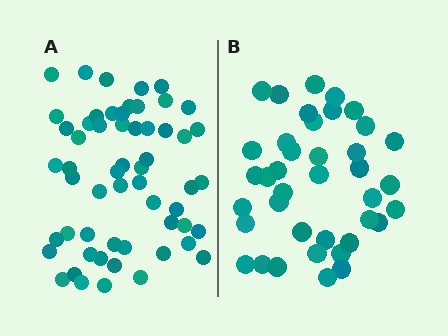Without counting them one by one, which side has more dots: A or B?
Region A (the left region) has more dots.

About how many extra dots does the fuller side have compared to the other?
Region A has approximately 20 more dots than region B.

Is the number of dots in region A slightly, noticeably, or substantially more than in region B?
Region A has substantially more. The ratio is roughly 1.5 to 1.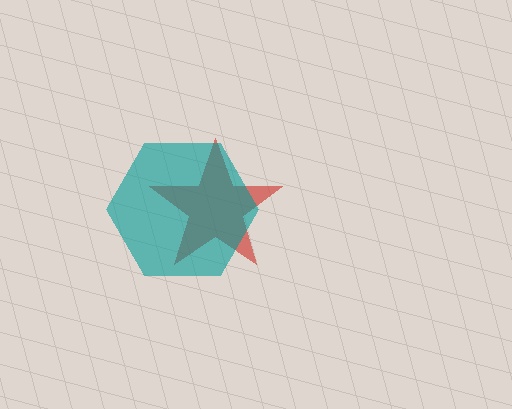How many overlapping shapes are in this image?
There are 2 overlapping shapes in the image.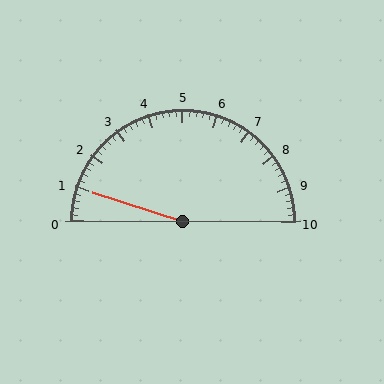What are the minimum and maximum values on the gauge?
The gauge ranges from 0 to 10.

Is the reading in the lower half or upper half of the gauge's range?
The reading is in the lower half of the range (0 to 10).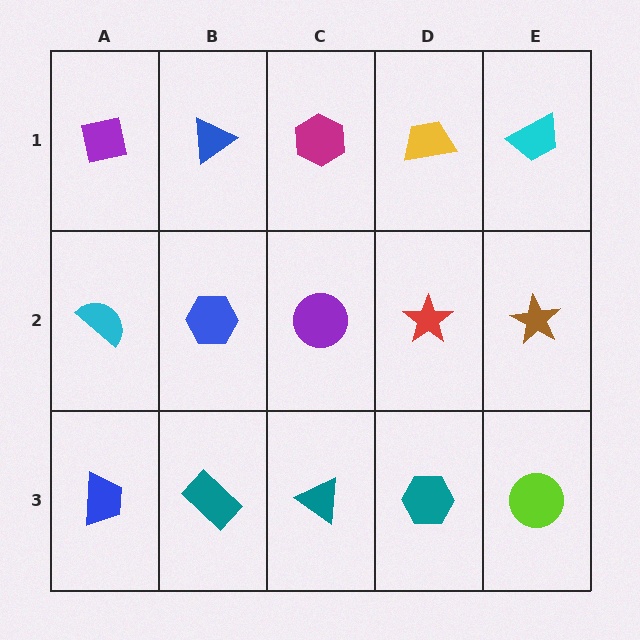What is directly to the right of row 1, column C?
A yellow trapezoid.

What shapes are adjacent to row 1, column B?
A blue hexagon (row 2, column B), a purple square (row 1, column A), a magenta hexagon (row 1, column C).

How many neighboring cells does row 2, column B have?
4.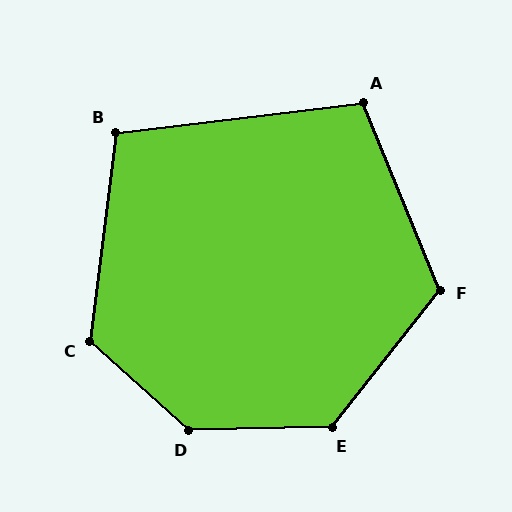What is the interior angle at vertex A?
Approximately 105 degrees (obtuse).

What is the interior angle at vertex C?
Approximately 125 degrees (obtuse).